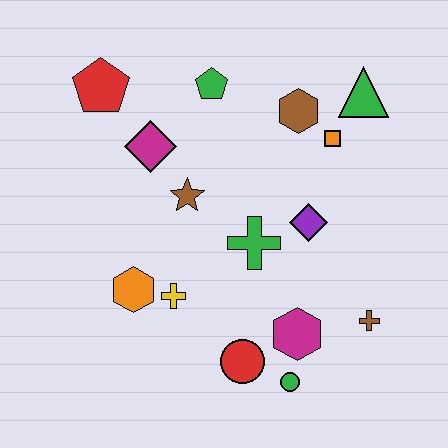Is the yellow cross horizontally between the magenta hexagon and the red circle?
No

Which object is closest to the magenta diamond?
The brown star is closest to the magenta diamond.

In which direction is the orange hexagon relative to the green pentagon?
The orange hexagon is below the green pentagon.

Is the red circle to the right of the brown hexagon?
No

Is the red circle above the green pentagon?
No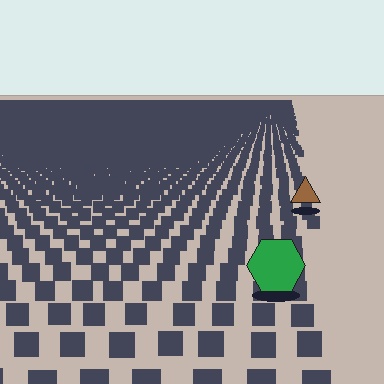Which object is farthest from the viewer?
The brown triangle is farthest from the viewer. It appears smaller and the ground texture around it is denser.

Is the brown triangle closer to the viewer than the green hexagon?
No. The green hexagon is closer — you can tell from the texture gradient: the ground texture is coarser near it.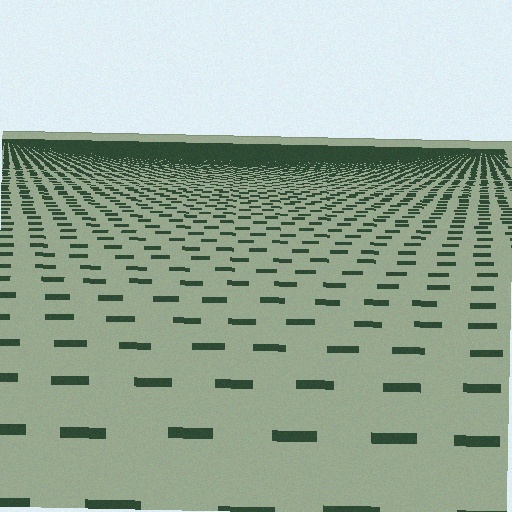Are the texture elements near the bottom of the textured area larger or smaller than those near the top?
Larger. Near the bottom, elements are closer to the viewer and appear at a bigger on-screen size.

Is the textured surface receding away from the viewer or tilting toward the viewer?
The surface is receding away from the viewer. Texture elements get smaller and denser toward the top.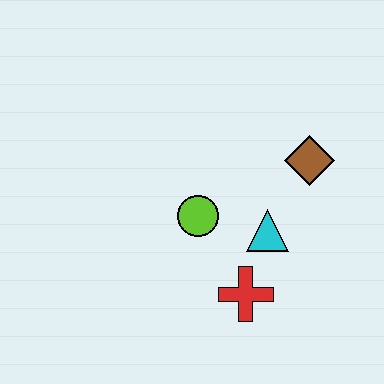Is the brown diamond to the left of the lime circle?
No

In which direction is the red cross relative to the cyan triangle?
The red cross is below the cyan triangle.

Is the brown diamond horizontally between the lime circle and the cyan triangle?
No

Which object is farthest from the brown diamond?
The red cross is farthest from the brown diamond.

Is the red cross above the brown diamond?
No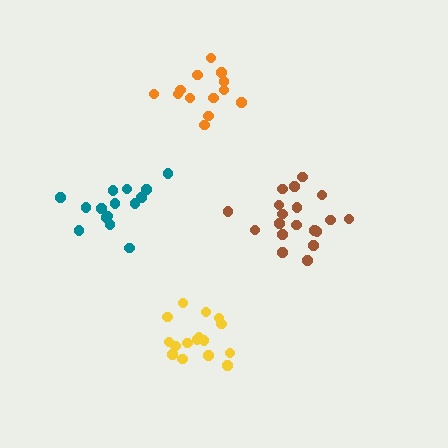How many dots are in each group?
Group 1: 15 dots, Group 2: 16 dots, Group 3: 19 dots, Group 4: 13 dots (63 total).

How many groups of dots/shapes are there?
There are 4 groups.